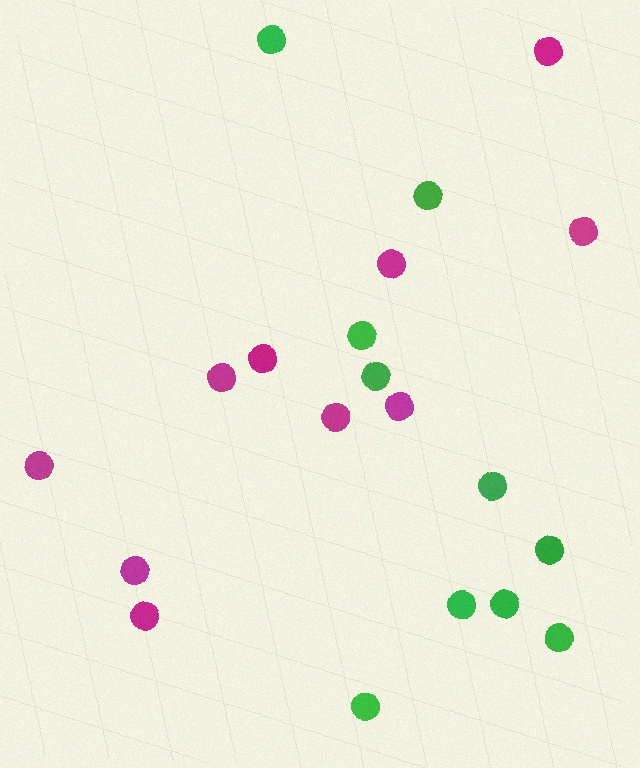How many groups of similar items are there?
There are 2 groups: one group of green circles (10) and one group of magenta circles (10).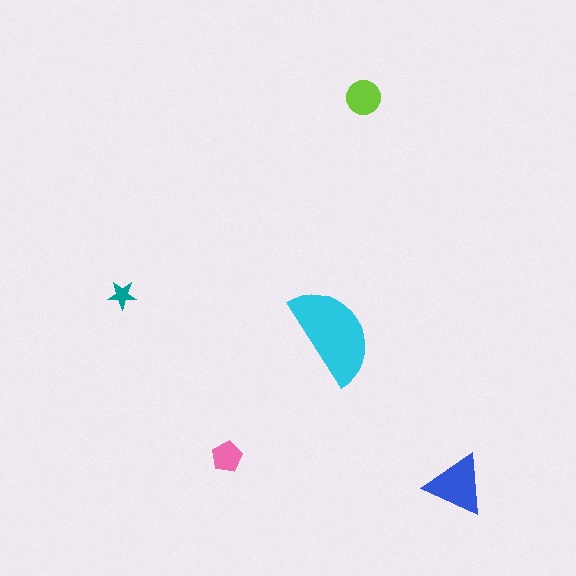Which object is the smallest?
The teal star.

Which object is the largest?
The cyan semicircle.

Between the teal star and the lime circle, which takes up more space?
The lime circle.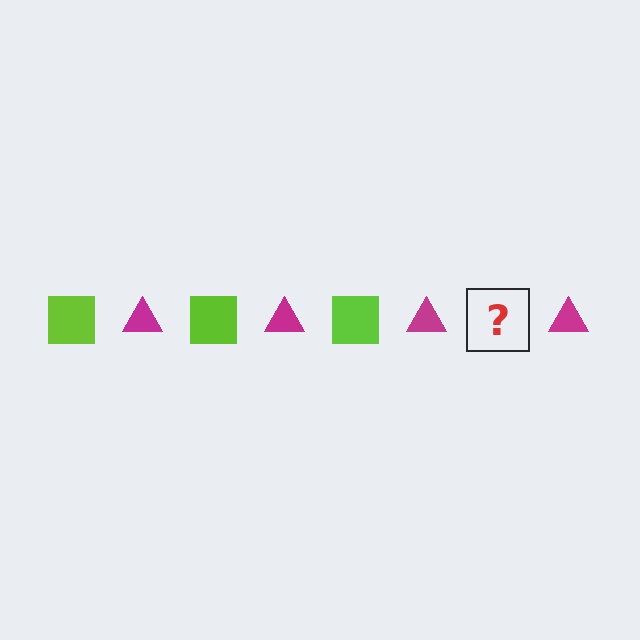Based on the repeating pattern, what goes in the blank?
The blank should be a lime square.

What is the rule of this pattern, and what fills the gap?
The rule is that the pattern alternates between lime square and magenta triangle. The gap should be filled with a lime square.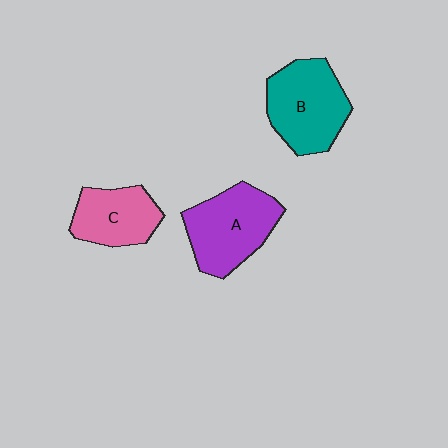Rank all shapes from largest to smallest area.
From largest to smallest: B (teal), A (purple), C (pink).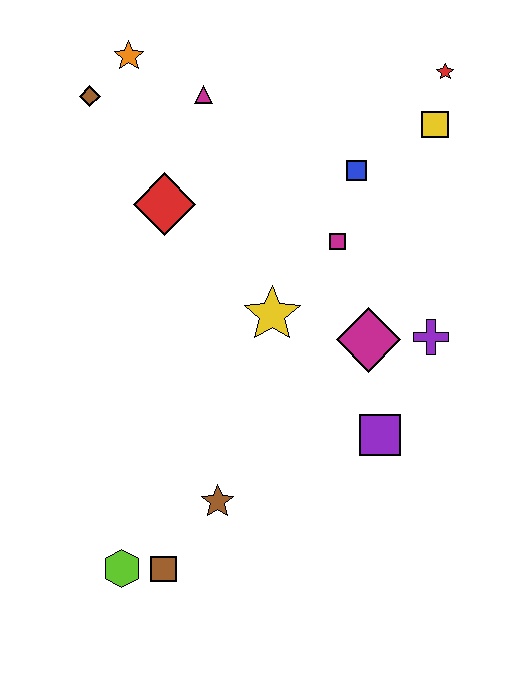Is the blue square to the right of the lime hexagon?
Yes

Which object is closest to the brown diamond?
The orange star is closest to the brown diamond.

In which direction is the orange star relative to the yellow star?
The orange star is above the yellow star.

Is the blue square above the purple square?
Yes